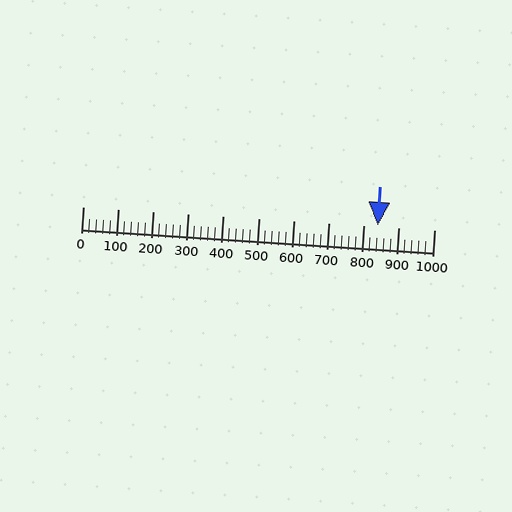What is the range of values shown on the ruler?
The ruler shows values from 0 to 1000.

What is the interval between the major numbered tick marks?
The major tick marks are spaced 100 units apart.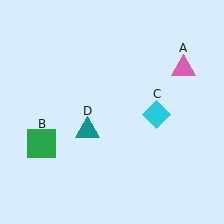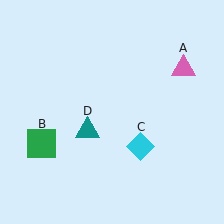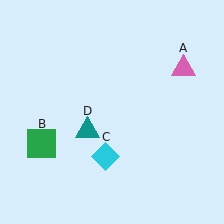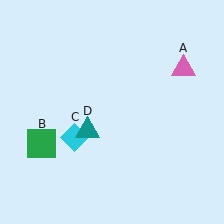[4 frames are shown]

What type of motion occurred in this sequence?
The cyan diamond (object C) rotated clockwise around the center of the scene.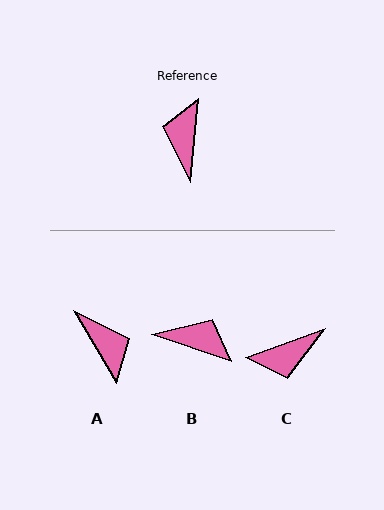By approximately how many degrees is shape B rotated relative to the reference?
Approximately 103 degrees clockwise.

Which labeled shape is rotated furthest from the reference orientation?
A, about 144 degrees away.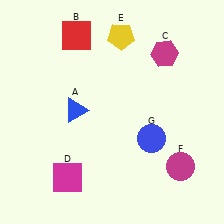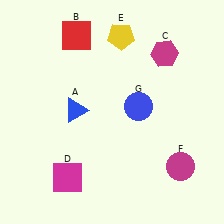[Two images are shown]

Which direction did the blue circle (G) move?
The blue circle (G) moved up.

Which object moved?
The blue circle (G) moved up.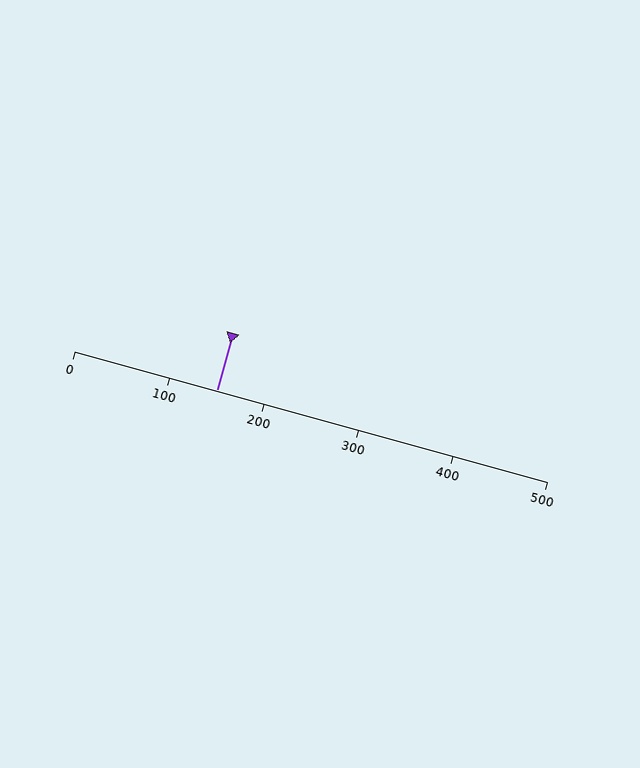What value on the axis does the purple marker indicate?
The marker indicates approximately 150.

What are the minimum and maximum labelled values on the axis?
The axis runs from 0 to 500.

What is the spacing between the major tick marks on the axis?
The major ticks are spaced 100 apart.